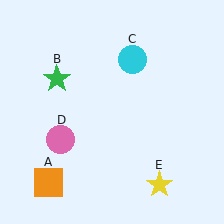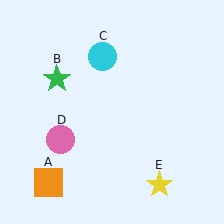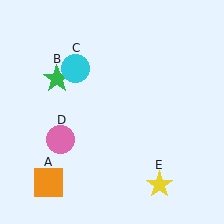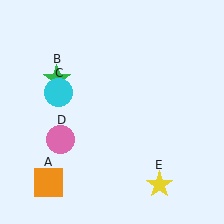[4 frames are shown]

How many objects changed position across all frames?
1 object changed position: cyan circle (object C).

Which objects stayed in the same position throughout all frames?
Orange square (object A) and green star (object B) and pink circle (object D) and yellow star (object E) remained stationary.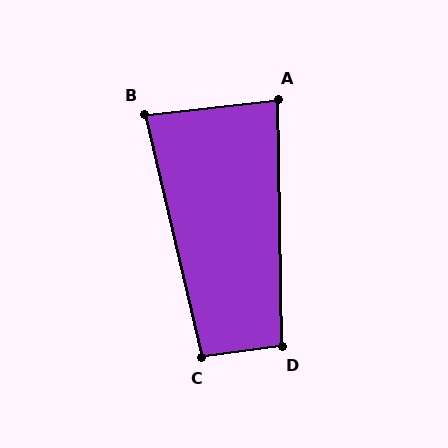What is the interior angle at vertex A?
Approximately 85 degrees (acute).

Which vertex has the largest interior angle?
D, at approximately 97 degrees.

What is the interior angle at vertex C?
Approximately 95 degrees (obtuse).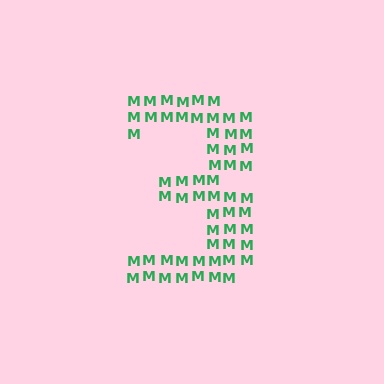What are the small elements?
The small elements are letter M's.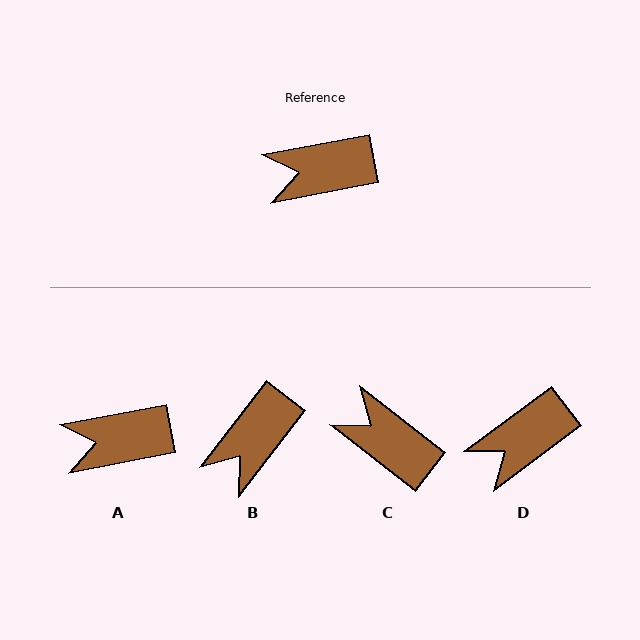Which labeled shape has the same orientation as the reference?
A.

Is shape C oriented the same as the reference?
No, it is off by about 48 degrees.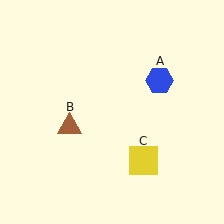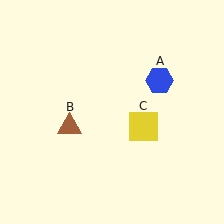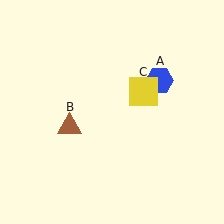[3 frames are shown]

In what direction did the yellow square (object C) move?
The yellow square (object C) moved up.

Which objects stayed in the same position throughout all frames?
Blue hexagon (object A) and brown triangle (object B) remained stationary.